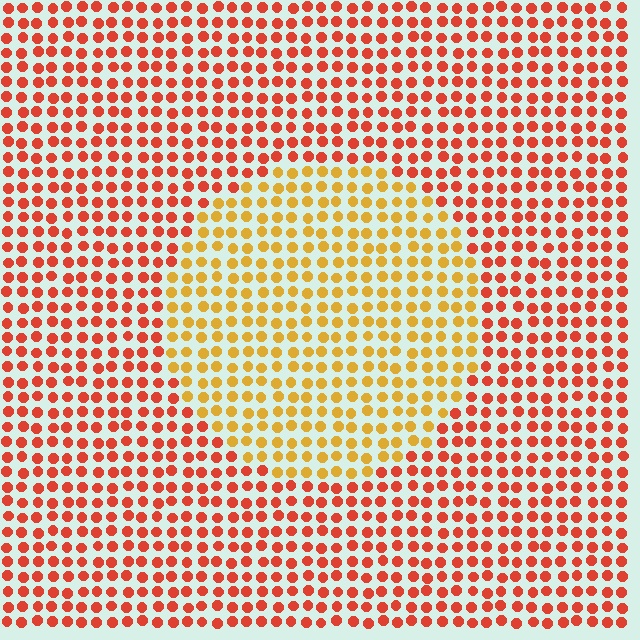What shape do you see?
I see a circle.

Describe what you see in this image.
The image is filled with small red elements in a uniform arrangement. A circle-shaped region is visible where the elements are tinted to a slightly different hue, forming a subtle color boundary.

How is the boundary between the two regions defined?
The boundary is defined purely by a slight shift in hue (about 37 degrees). Spacing, size, and orientation are identical on both sides.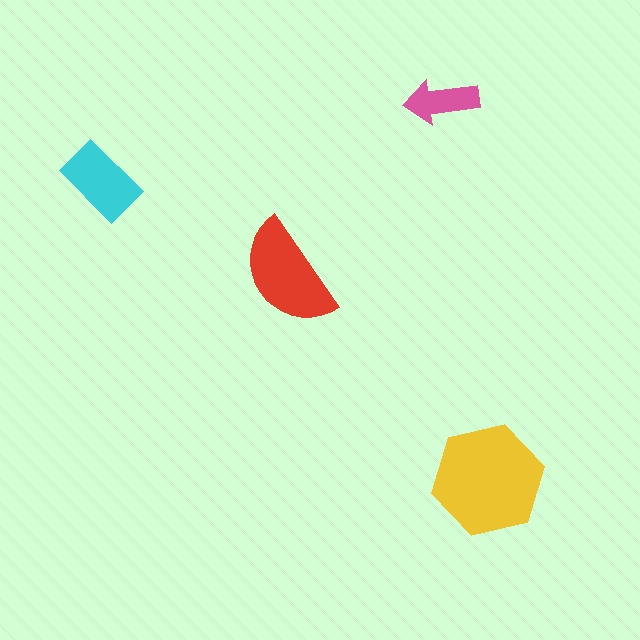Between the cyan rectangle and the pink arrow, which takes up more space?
The cyan rectangle.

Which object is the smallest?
The pink arrow.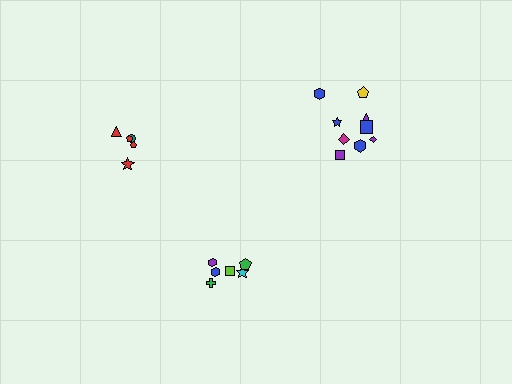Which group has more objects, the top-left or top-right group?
The top-right group.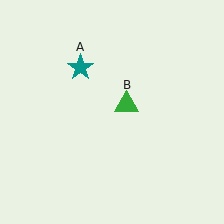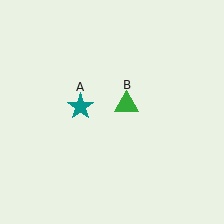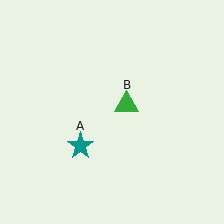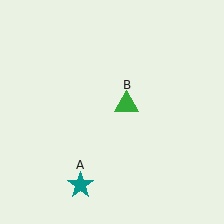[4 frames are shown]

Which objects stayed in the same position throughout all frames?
Green triangle (object B) remained stationary.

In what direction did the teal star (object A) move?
The teal star (object A) moved down.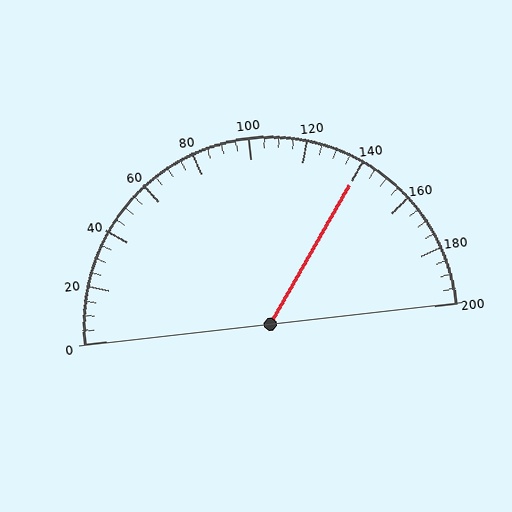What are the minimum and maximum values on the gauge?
The gauge ranges from 0 to 200.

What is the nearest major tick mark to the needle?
The nearest major tick mark is 140.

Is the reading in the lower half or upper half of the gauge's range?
The reading is in the upper half of the range (0 to 200).